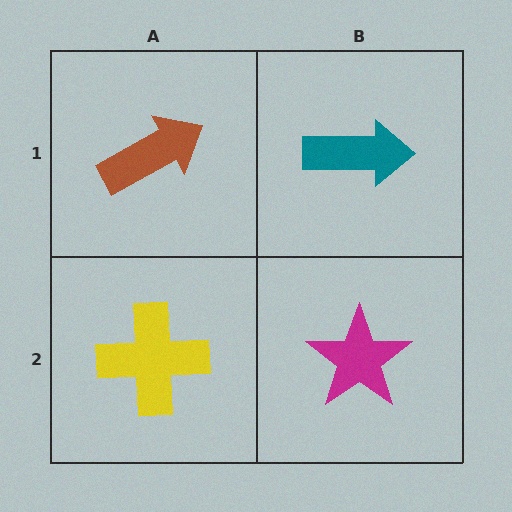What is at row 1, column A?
A brown arrow.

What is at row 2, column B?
A magenta star.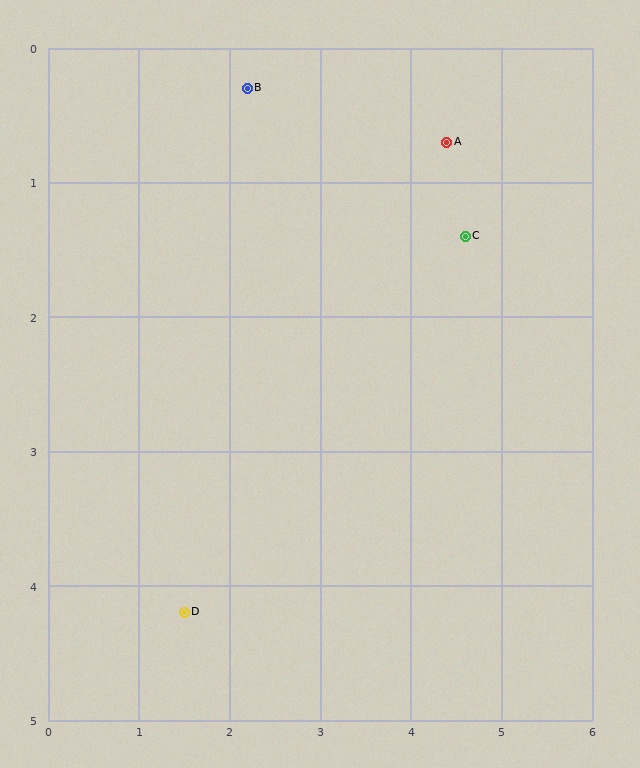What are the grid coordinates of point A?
Point A is at approximately (4.4, 0.7).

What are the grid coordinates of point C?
Point C is at approximately (4.6, 1.4).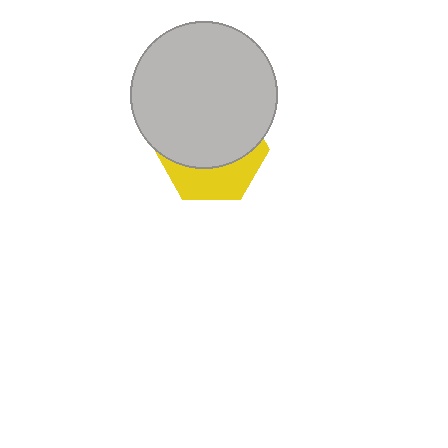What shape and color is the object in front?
The object in front is a light gray circle.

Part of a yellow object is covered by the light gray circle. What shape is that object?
It is a hexagon.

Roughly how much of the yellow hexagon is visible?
A small part of it is visible (roughly 36%).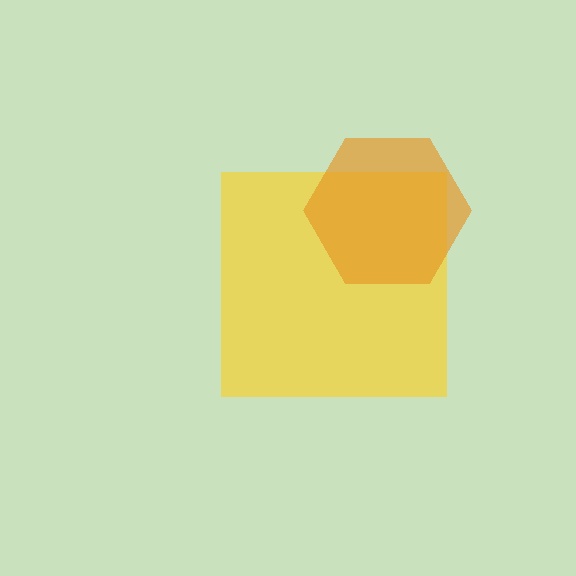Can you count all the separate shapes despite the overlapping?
Yes, there are 2 separate shapes.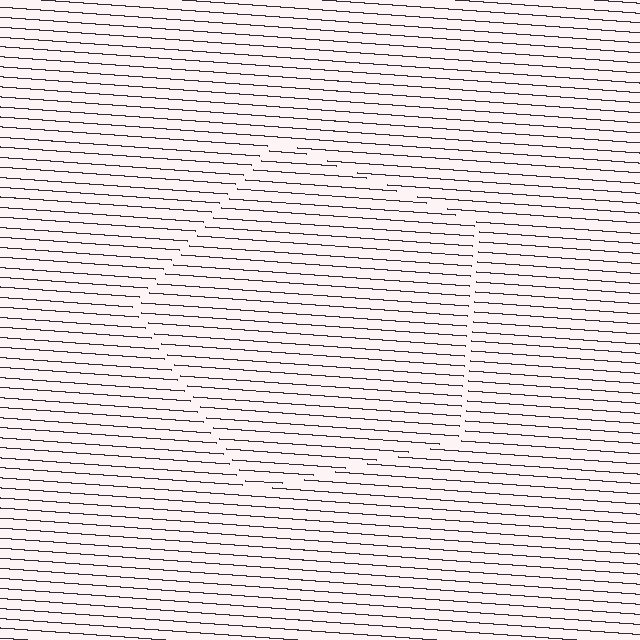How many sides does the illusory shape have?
5 sides — the line-ends trace a pentagon.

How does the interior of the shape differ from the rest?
The interior of the shape contains the same grating, shifted by half a period — the contour is defined by the phase discontinuity where line-ends from the inner and outer gratings abut.